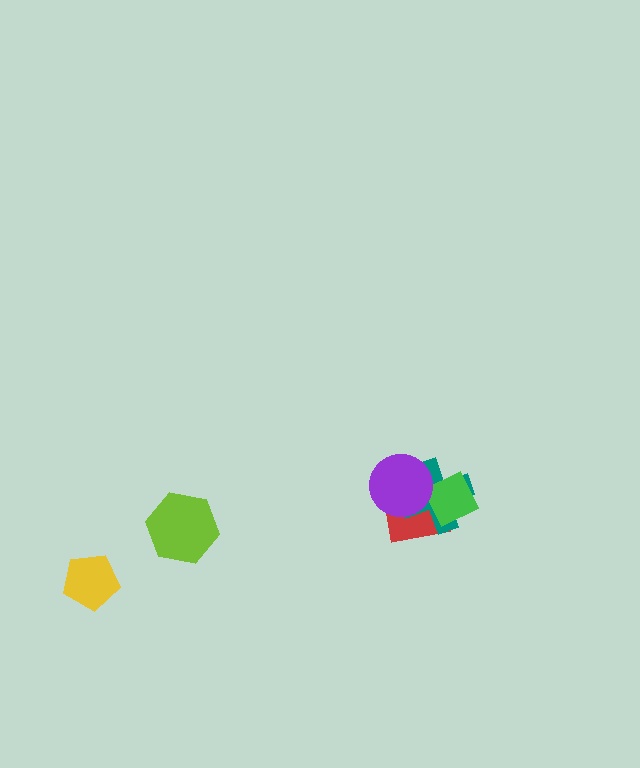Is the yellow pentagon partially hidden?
No, no other shape covers it.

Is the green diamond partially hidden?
Yes, it is partially covered by another shape.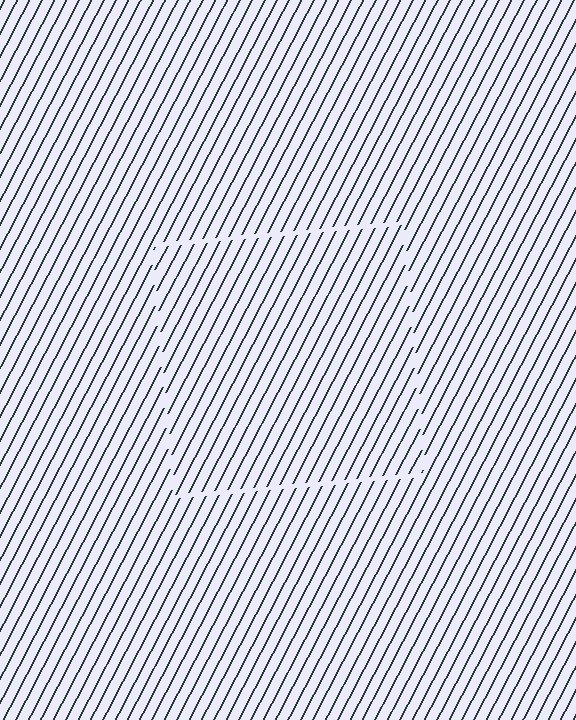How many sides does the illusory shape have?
4 sides — the line-ends trace a square.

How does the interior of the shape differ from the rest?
The interior of the shape contains the same grating, shifted by half a period — the contour is defined by the phase discontinuity where line-ends from the inner and outer gratings abut.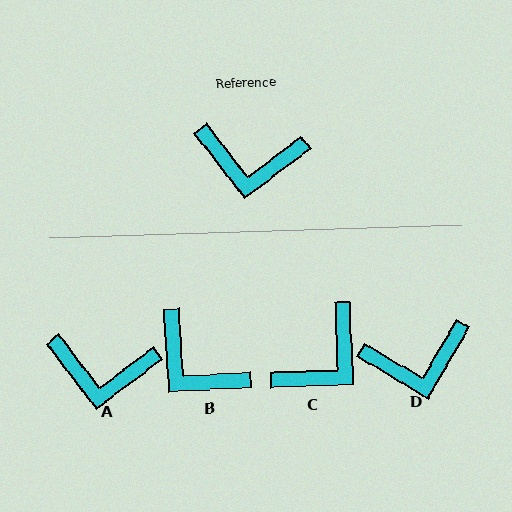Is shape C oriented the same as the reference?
No, it is off by about 55 degrees.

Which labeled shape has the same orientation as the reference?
A.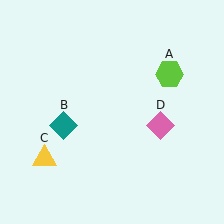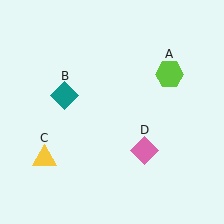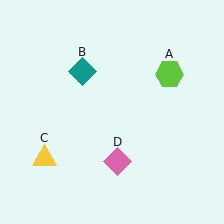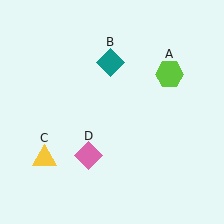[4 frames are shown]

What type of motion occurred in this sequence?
The teal diamond (object B), pink diamond (object D) rotated clockwise around the center of the scene.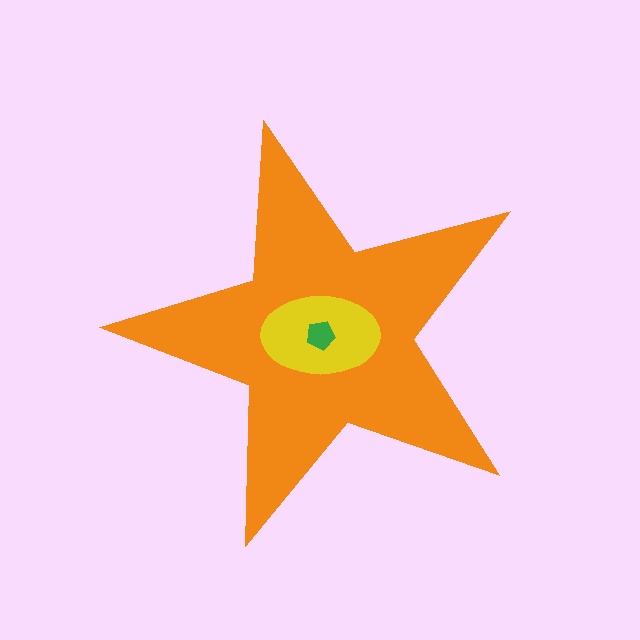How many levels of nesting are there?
3.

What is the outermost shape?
The orange star.